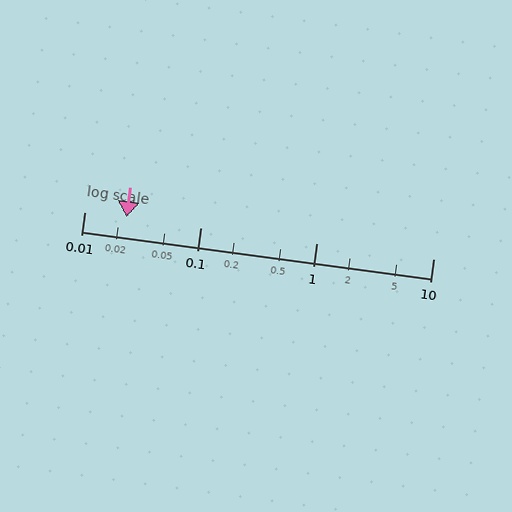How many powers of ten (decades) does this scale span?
The scale spans 3 decades, from 0.01 to 10.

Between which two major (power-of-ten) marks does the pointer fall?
The pointer is between 0.01 and 0.1.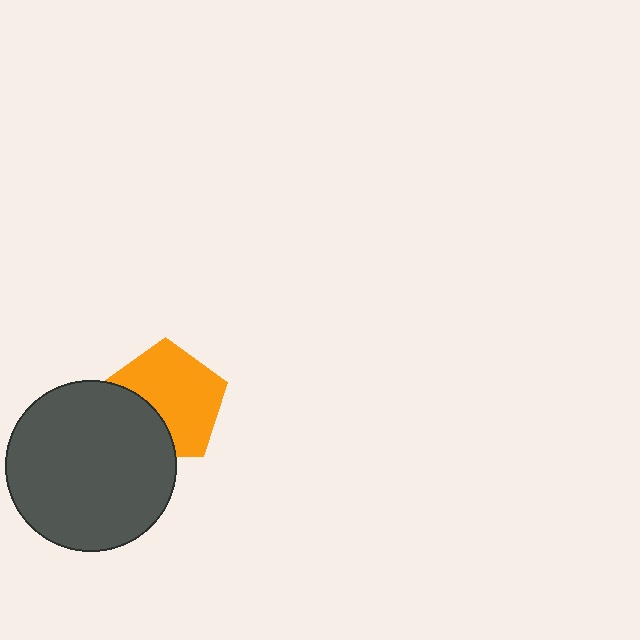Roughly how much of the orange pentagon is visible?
Most of it is visible (roughly 68%).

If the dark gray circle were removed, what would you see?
You would see the complete orange pentagon.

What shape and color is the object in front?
The object in front is a dark gray circle.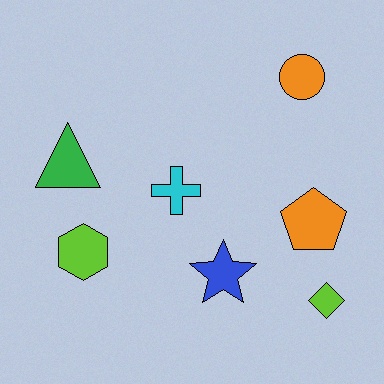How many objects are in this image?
There are 7 objects.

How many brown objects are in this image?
There are no brown objects.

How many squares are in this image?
There are no squares.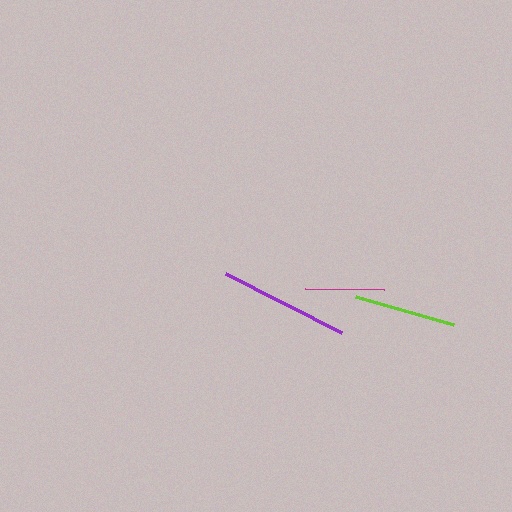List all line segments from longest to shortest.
From longest to shortest: purple, lime, magenta.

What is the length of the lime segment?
The lime segment is approximately 103 pixels long.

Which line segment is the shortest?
The magenta line is the shortest at approximately 79 pixels.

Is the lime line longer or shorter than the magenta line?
The lime line is longer than the magenta line.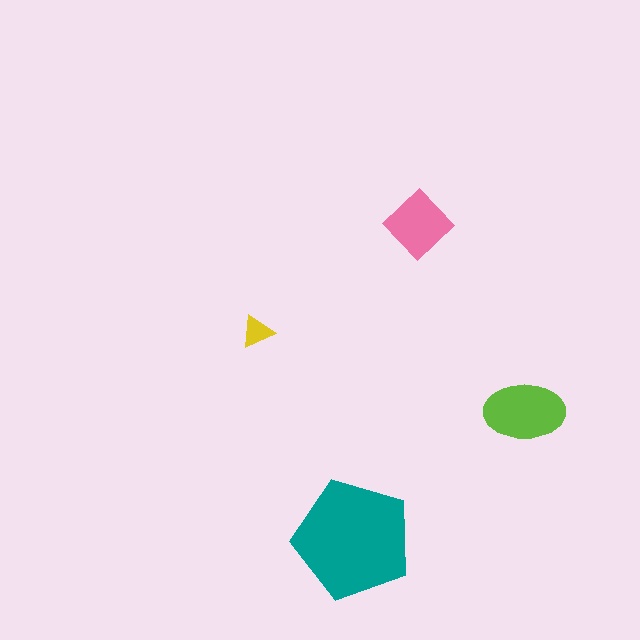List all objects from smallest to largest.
The yellow triangle, the pink diamond, the lime ellipse, the teal pentagon.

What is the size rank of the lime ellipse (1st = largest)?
2nd.